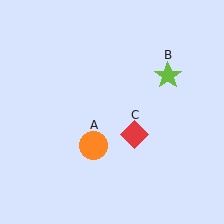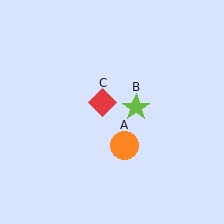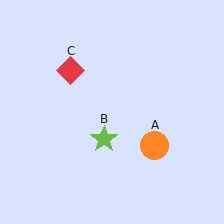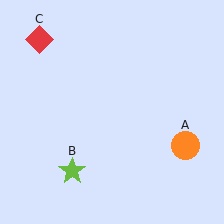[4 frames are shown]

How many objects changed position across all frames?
3 objects changed position: orange circle (object A), lime star (object B), red diamond (object C).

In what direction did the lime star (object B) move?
The lime star (object B) moved down and to the left.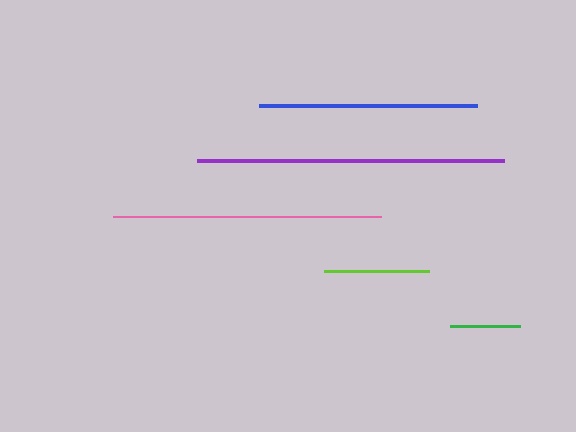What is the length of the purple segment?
The purple segment is approximately 307 pixels long.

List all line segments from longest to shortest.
From longest to shortest: purple, pink, blue, lime, green.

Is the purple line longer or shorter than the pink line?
The purple line is longer than the pink line.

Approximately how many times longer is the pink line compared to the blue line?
The pink line is approximately 1.2 times the length of the blue line.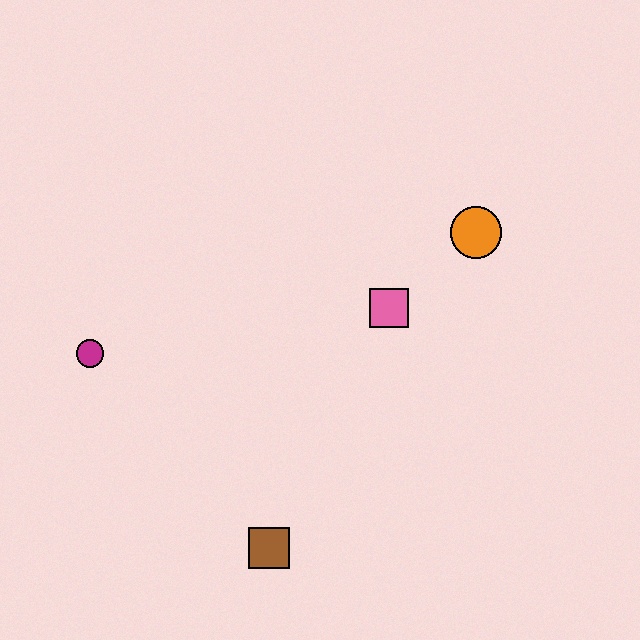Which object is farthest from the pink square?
The magenta circle is farthest from the pink square.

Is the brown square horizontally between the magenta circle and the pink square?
Yes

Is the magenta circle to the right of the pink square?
No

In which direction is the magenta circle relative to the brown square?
The magenta circle is above the brown square.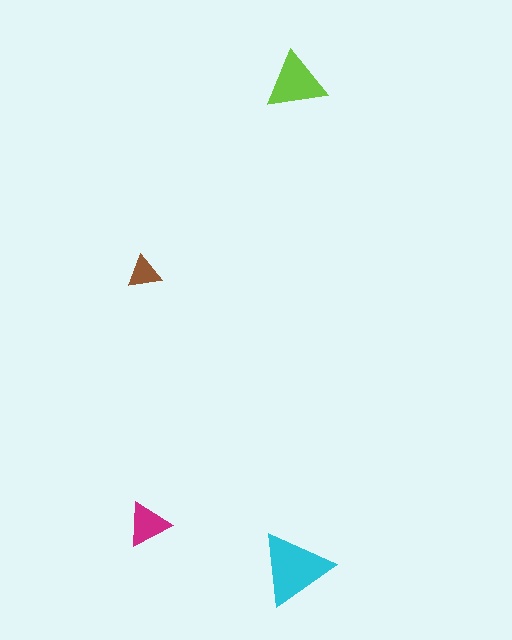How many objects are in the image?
There are 4 objects in the image.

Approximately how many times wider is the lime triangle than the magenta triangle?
About 1.5 times wider.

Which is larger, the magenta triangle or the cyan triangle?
The cyan one.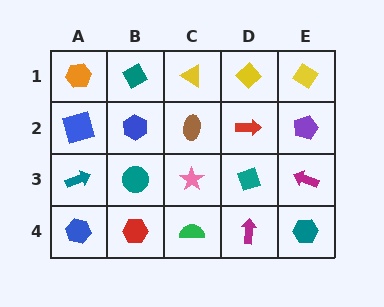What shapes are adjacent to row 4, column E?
A magenta arrow (row 3, column E), a magenta arrow (row 4, column D).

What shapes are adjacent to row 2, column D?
A yellow diamond (row 1, column D), a teal diamond (row 3, column D), a brown ellipse (row 2, column C), a purple pentagon (row 2, column E).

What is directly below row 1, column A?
A blue square.